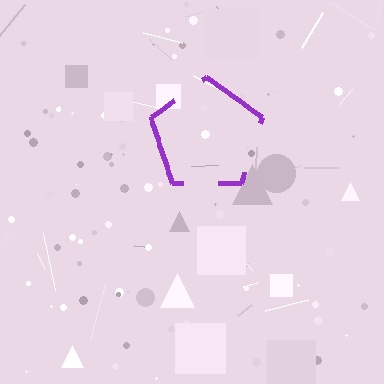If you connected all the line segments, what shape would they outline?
They would outline a pentagon.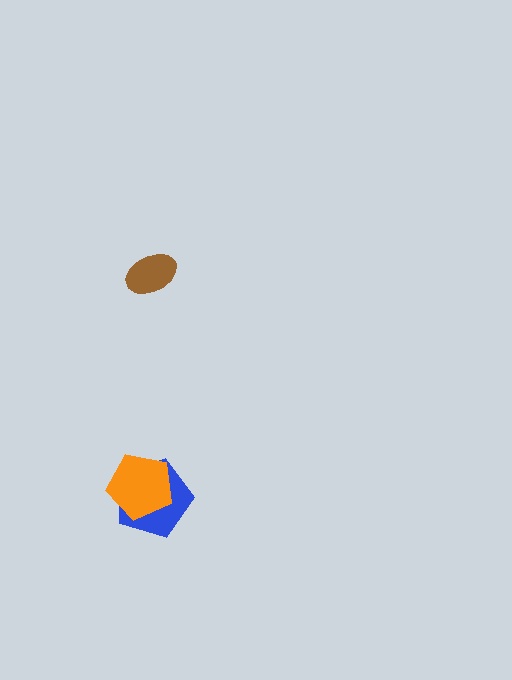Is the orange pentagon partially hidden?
No, no other shape covers it.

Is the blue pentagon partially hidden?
Yes, it is partially covered by another shape.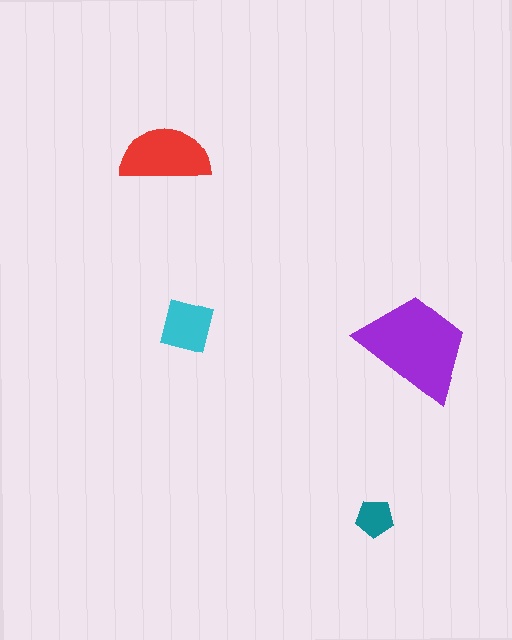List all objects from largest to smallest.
The purple trapezoid, the red semicircle, the cyan square, the teal pentagon.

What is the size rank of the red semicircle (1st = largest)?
2nd.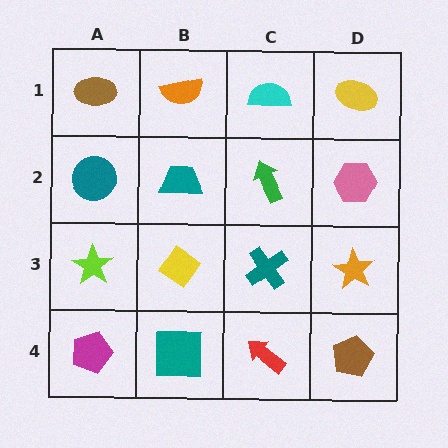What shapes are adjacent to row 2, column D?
A yellow ellipse (row 1, column D), an orange star (row 3, column D), a green arrow (row 2, column C).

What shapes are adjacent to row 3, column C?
A green arrow (row 2, column C), a red arrow (row 4, column C), a yellow diamond (row 3, column B), an orange star (row 3, column D).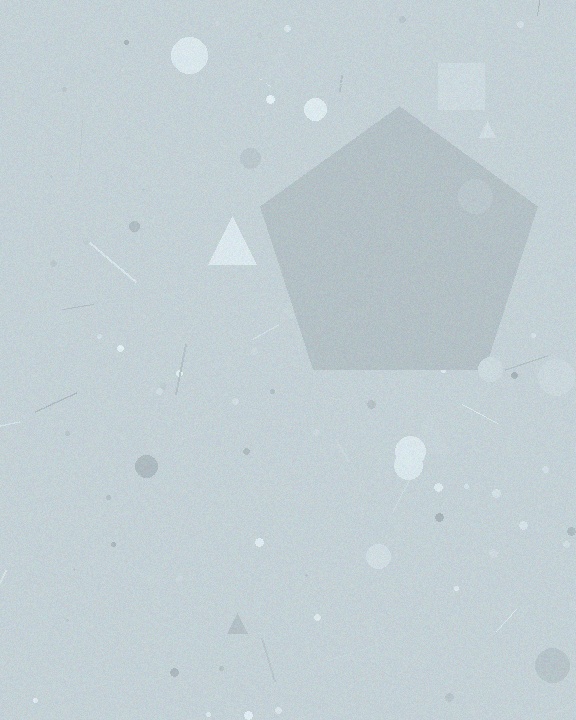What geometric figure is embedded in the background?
A pentagon is embedded in the background.